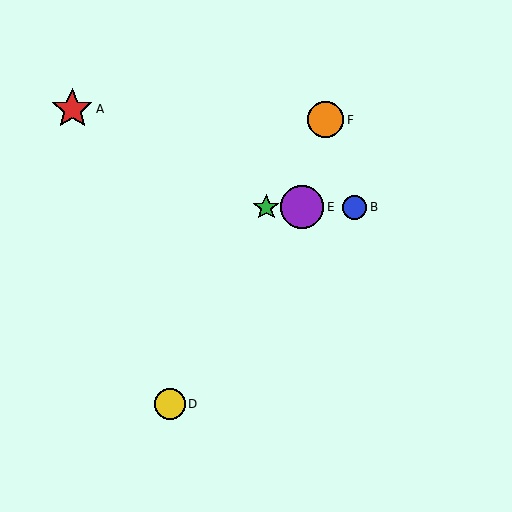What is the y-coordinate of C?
Object C is at y≈207.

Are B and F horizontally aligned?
No, B is at y≈207 and F is at y≈120.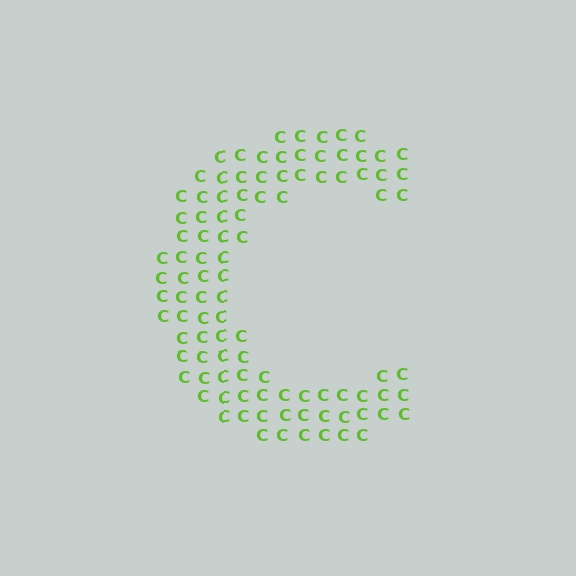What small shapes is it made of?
It is made of small letter C's.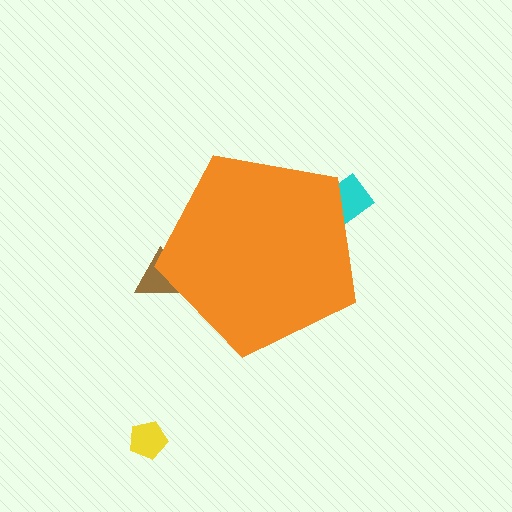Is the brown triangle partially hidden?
Yes, the brown triangle is partially hidden behind the orange pentagon.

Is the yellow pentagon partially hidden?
No, the yellow pentagon is fully visible.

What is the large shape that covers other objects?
An orange pentagon.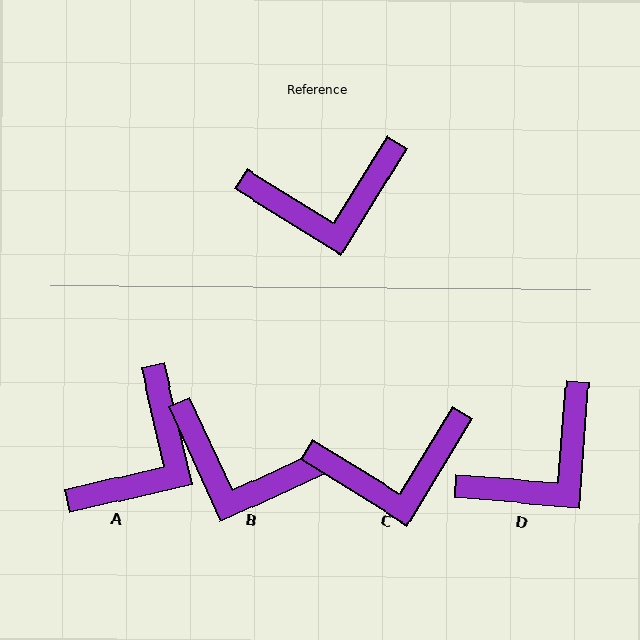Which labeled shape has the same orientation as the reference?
C.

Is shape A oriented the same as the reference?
No, it is off by about 45 degrees.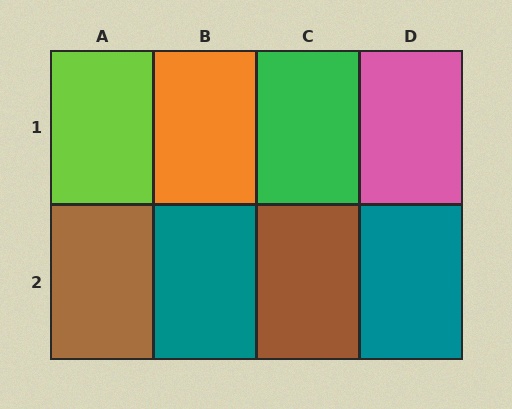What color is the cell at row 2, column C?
Brown.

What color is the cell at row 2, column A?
Brown.